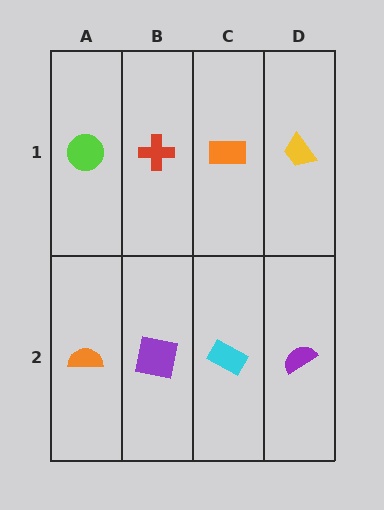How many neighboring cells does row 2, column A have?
2.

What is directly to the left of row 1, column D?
An orange rectangle.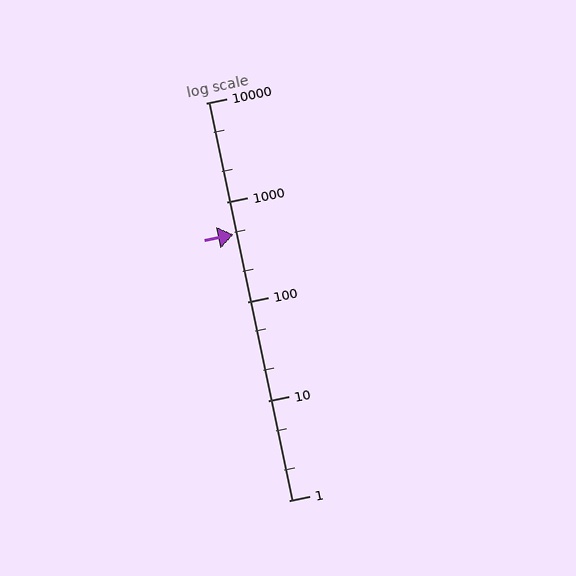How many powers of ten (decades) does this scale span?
The scale spans 4 decades, from 1 to 10000.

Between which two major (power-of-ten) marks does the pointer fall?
The pointer is between 100 and 1000.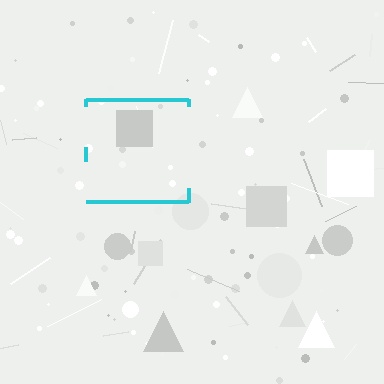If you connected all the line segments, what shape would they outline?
They would outline a square.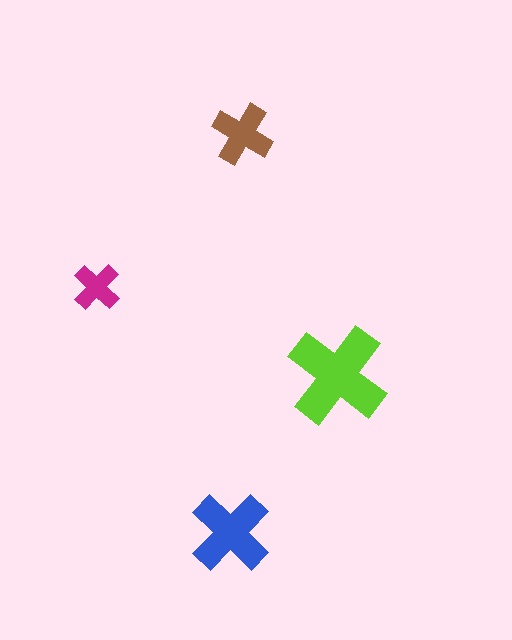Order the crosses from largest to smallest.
the lime one, the blue one, the brown one, the magenta one.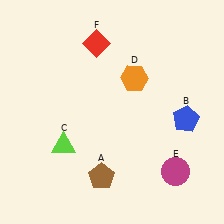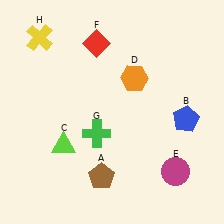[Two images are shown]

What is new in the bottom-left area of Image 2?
A green cross (G) was added in the bottom-left area of Image 2.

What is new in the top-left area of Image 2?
A yellow cross (H) was added in the top-left area of Image 2.